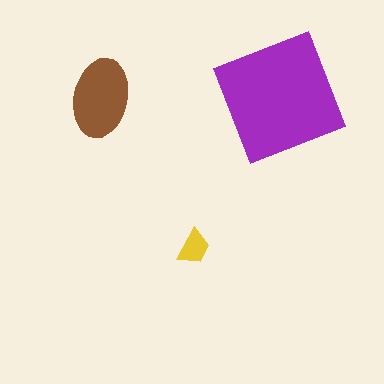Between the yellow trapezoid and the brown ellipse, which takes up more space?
The brown ellipse.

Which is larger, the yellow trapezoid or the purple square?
The purple square.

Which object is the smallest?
The yellow trapezoid.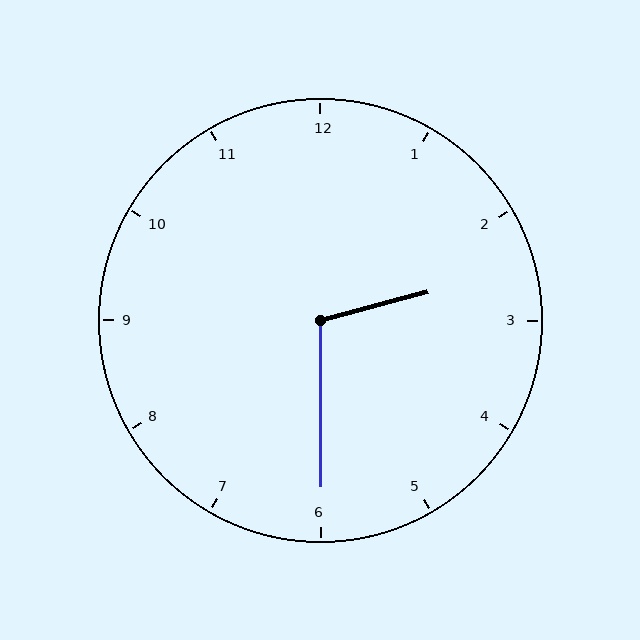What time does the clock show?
2:30.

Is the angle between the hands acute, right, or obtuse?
It is obtuse.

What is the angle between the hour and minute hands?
Approximately 105 degrees.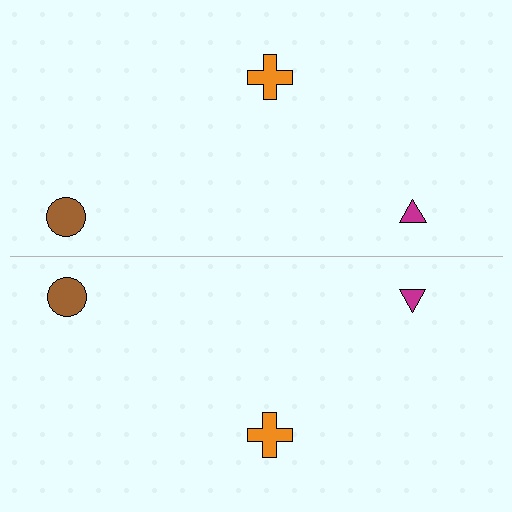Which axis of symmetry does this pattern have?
The pattern has a horizontal axis of symmetry running through the center of the image.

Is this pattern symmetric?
Yes, this pattern has bilateral (reflection) symmetry.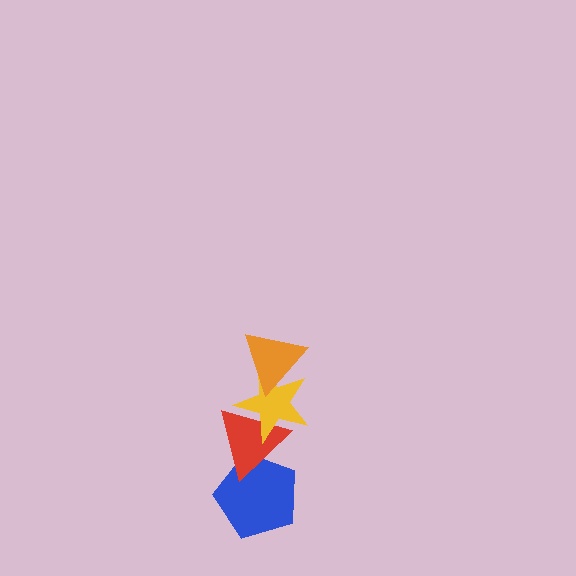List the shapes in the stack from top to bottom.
From top to bottom: the orange triangle, the yellow star, the red triangle, the blue pentagon.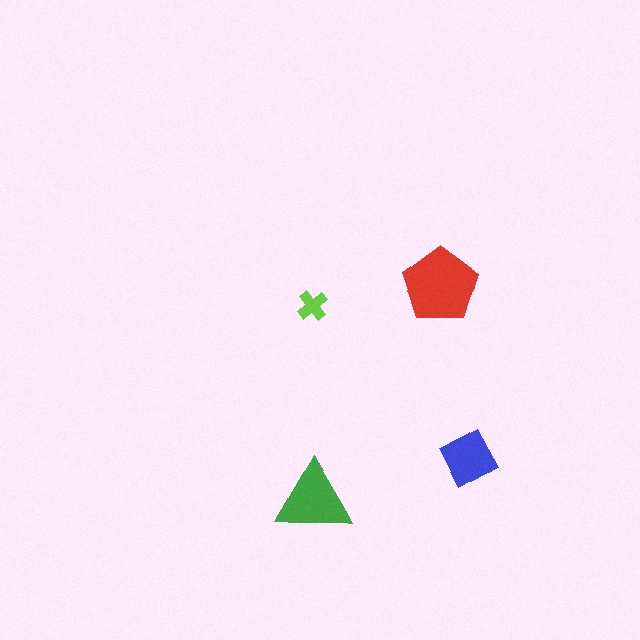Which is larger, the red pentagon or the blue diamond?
The red pentagon.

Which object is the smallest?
The lime cross.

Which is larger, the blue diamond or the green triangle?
The green triangle.